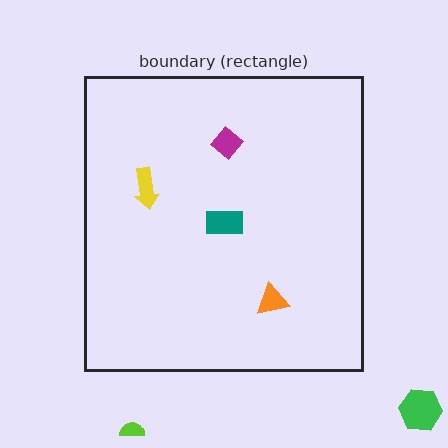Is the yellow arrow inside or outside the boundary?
Inside.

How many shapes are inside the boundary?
4 inside, 2 outside.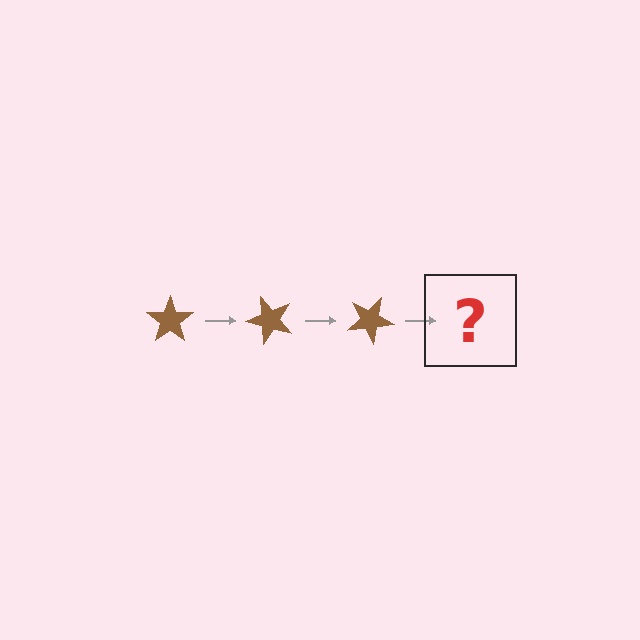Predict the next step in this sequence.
The next step is a brown star rotated 150 degrees.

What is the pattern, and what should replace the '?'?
The pattern is that the star rotates 50 degrees each step. The '?' should be a brown star rotated 150 degrees.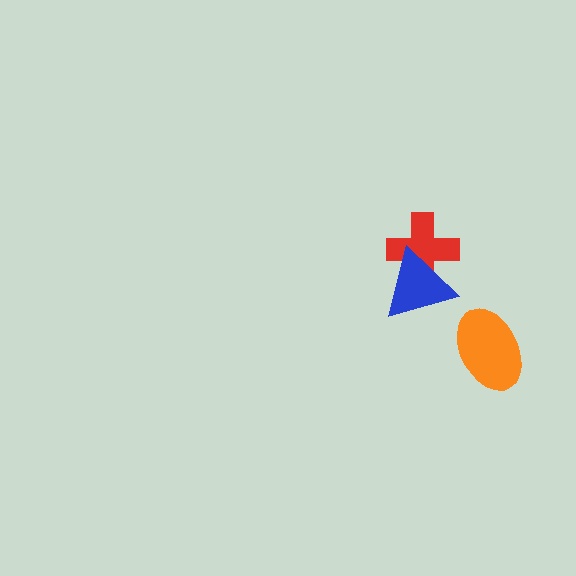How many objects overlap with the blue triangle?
1 object overlaps with the blue triangle.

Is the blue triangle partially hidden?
No, no other shape covers it.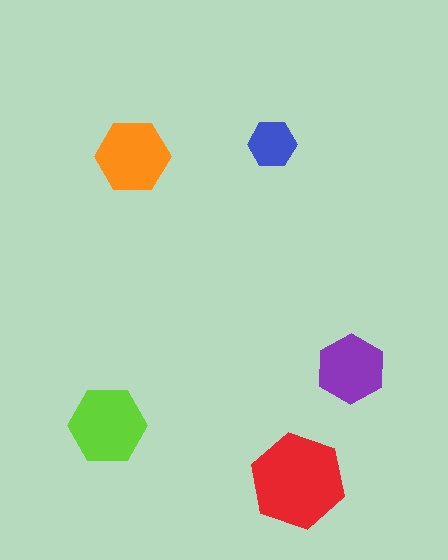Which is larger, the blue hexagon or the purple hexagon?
The purple one.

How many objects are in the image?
There are 5 objects in the image.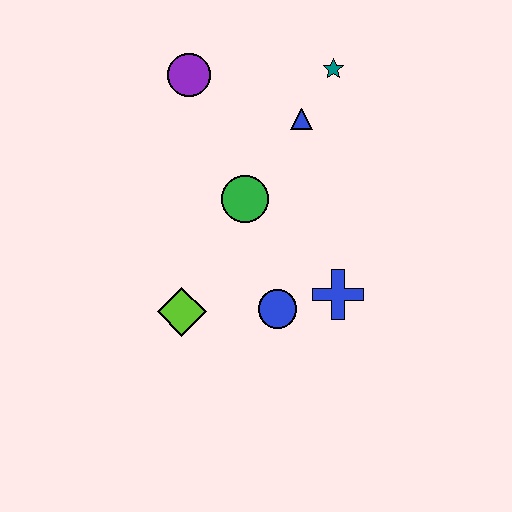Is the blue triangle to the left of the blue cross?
Yes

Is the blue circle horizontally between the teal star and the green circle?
Yes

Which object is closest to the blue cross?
The blue circle is closest to the blue cross.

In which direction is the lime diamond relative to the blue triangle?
The lime diamond is below the blue triangle.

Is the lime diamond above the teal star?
No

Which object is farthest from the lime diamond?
The teal star is farthest from the lime diamond.